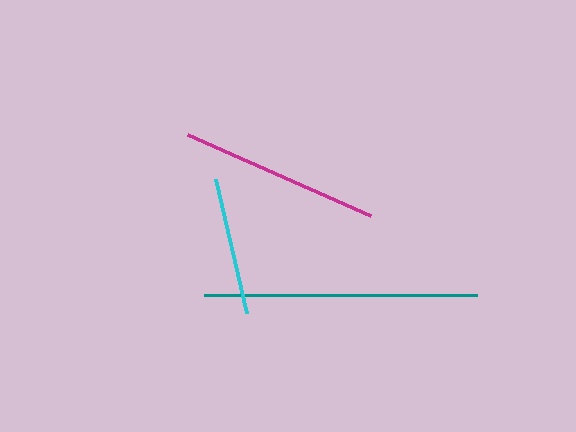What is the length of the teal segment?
The teal segment is approximately 272 pixels long.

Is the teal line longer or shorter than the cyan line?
The teal line is longer than the cyan line.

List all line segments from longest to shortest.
From longest to shortest: teal, magenta, cyan.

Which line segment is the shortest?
The cyan line is the shortest at approximately 138 pixels.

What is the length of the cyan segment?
The cyan segment is approximately 138 pixels long.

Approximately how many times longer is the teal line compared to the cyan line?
The teal line is approximately 2.0 times the length of the cyan line.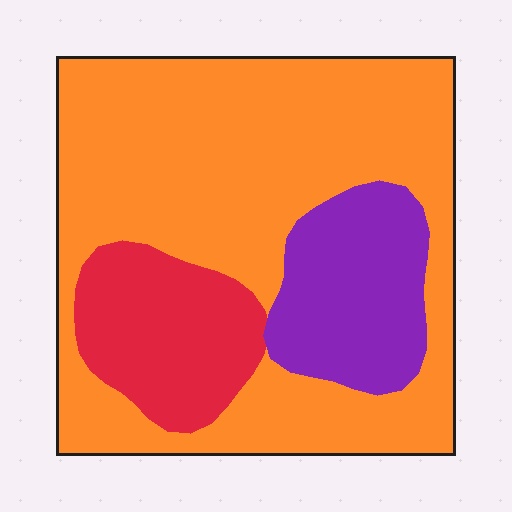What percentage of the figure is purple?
Purple covers roughly 15% of the figure.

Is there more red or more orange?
Orange.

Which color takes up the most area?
Orange, at roughly 65%.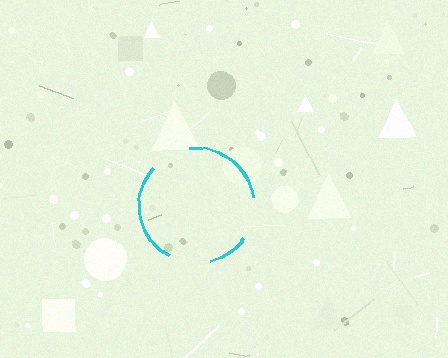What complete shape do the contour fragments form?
The contour fragments form a circle.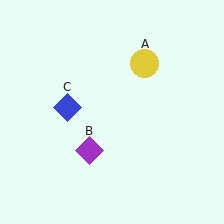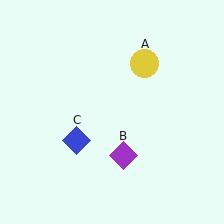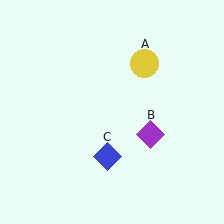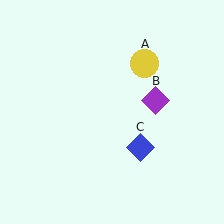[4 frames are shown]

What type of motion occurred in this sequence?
The purple diamond (object B), blue diamond (object C) rotated counterclockwise around the center of the scene.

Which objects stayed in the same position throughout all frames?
Yellow circle (object A) remained stationary.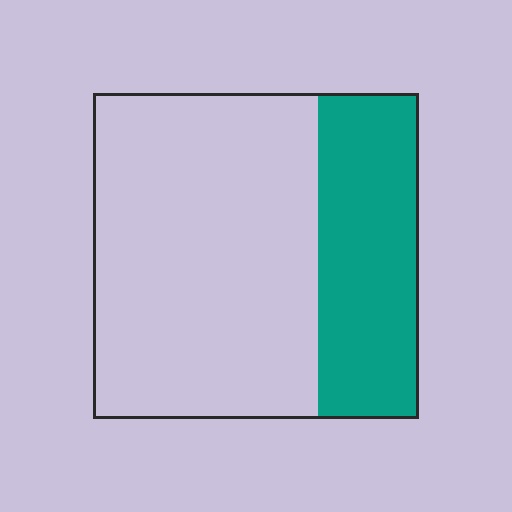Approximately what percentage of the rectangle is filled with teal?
Approximately 30%.